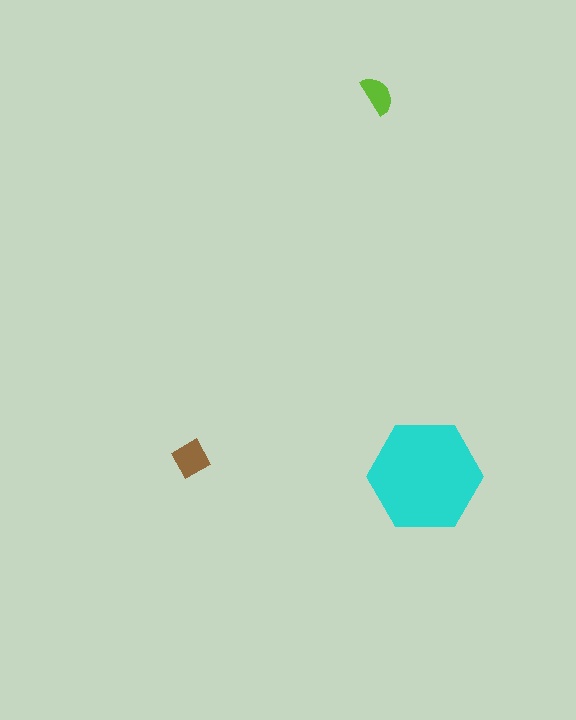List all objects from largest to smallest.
The cyan hexagon, the brown diamond, the lime semicircle.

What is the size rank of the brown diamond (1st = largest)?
2nd.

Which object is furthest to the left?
The brown diamond is leftmost.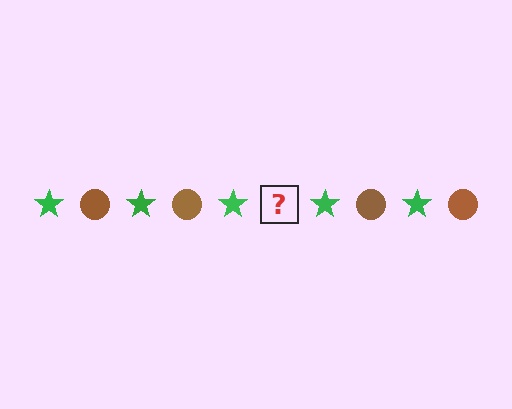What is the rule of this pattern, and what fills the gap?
The rule is that the pattern alternates between green star and brown circle. The gap should be filled with a brown circle.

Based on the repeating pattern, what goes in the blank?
The blank should be a brown circle.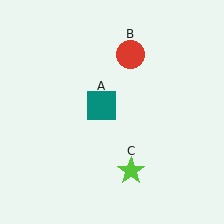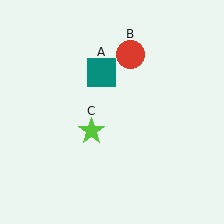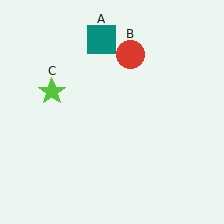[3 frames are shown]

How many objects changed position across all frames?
2 objects changed position: teal square (object A), lime star (object C).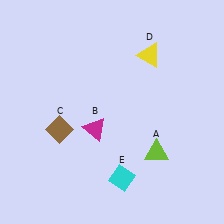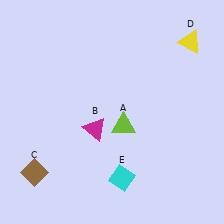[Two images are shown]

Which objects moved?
The objects that moved are: the lime triangle (A), the brown diamond (C), the yellow triangle (D).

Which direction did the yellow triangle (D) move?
The yellow triangle (D) moved right.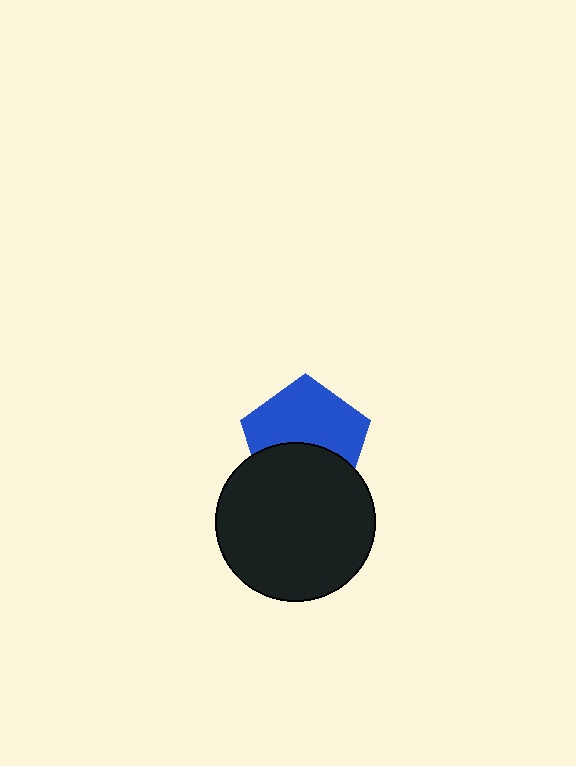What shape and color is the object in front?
The object in front is a black circle.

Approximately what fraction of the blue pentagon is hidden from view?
Roughly 42% of the blue pentagon is hidden behind the black circle.